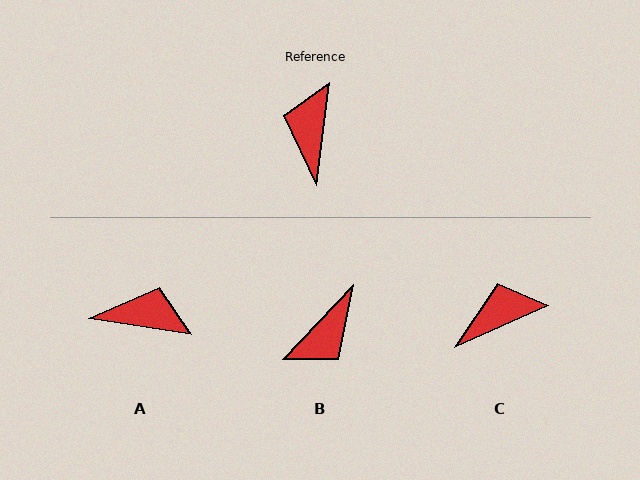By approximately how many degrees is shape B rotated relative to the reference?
Approximately 144 degrees counter-clockwise.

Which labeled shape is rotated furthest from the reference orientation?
B, about 144 degrees away.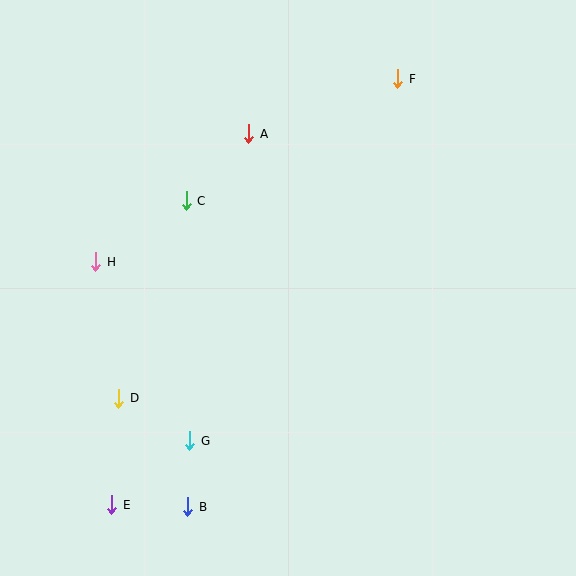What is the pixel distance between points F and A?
The distance between F and A is 159 pixels.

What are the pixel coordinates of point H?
Point H is at (96, 262).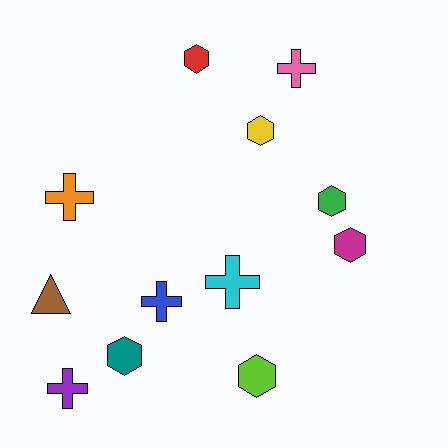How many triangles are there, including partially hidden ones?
There is 1 triangle.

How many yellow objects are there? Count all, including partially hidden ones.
There is 1 yellow object.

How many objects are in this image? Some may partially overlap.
There are 12 objects.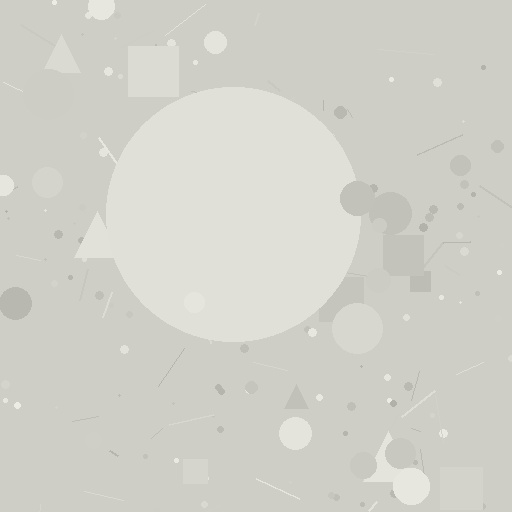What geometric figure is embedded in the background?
A circle is embedded in the background.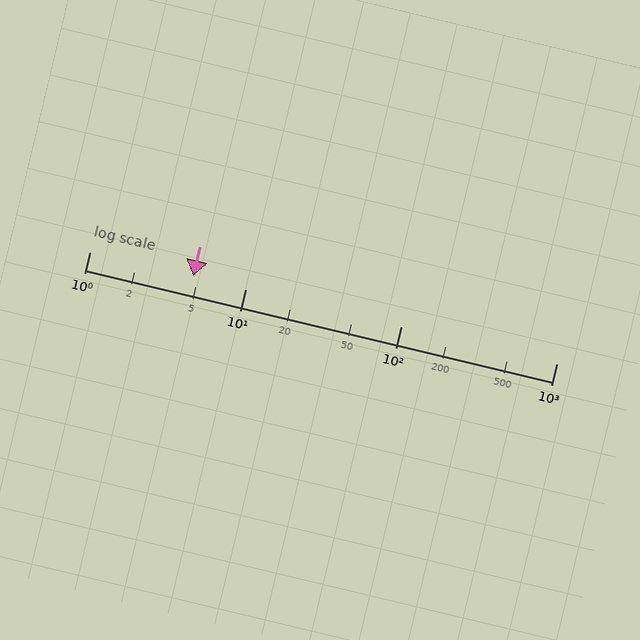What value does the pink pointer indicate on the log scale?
The pointer indicates approximately 4.6.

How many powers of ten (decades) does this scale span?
The scale spans 3 decades, from 1 to 1000.